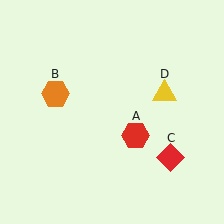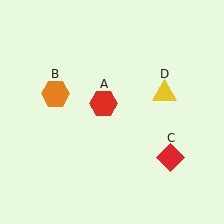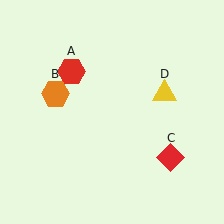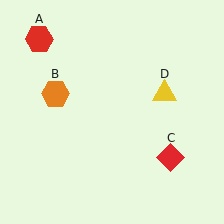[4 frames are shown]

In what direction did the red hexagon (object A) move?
The red hexagon (object A) moved up and to the left.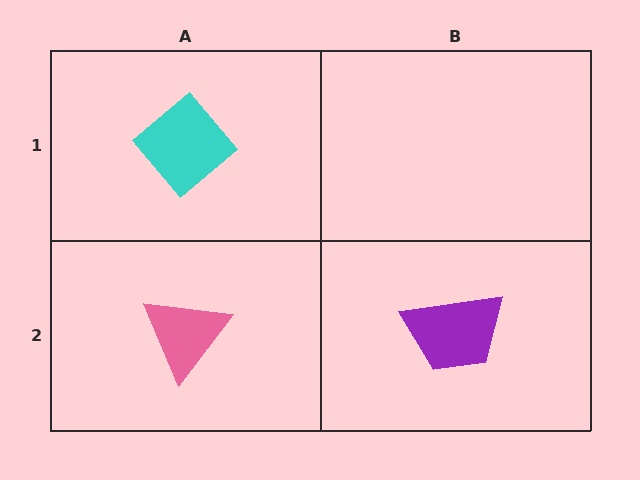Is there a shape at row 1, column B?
No, that cell is empty.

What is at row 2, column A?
A pink triangle.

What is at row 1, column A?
A cyan diamond.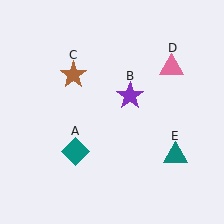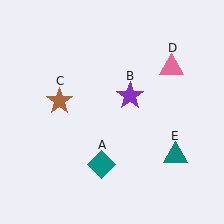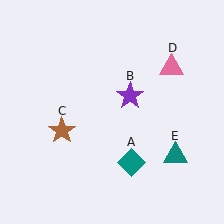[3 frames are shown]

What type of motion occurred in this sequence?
The teal diamond (object A), brown star (object C) rotated counterclockwise around the center of the scene.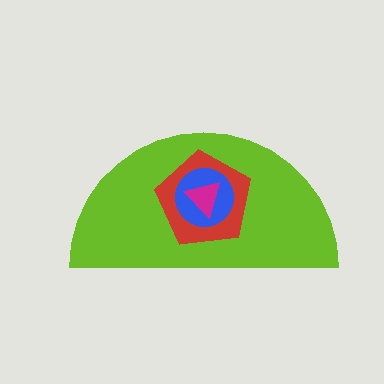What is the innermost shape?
The magenta triangle.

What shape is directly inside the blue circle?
The magenta triangle.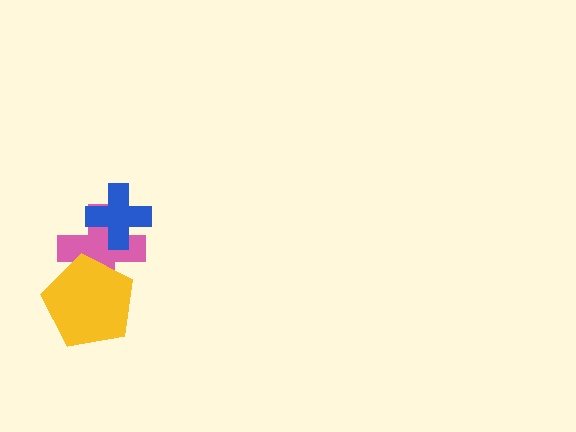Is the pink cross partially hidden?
Yes, it is partially covered by another shape.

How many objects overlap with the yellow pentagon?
1 object overlaps with the yellow pentagon.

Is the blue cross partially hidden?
No, no other shape covers it.